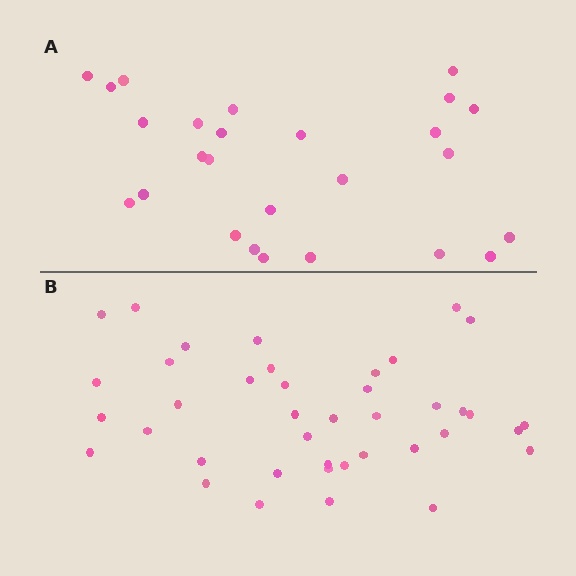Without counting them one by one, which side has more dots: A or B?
Region B (the bottom region) has more dots.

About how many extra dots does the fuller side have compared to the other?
Region B has approximately 15 more dots than region A.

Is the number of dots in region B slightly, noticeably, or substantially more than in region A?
Region B has substantially more. The ratio is roughly 1.5 to 1.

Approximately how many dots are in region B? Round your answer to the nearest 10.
About 40 dots.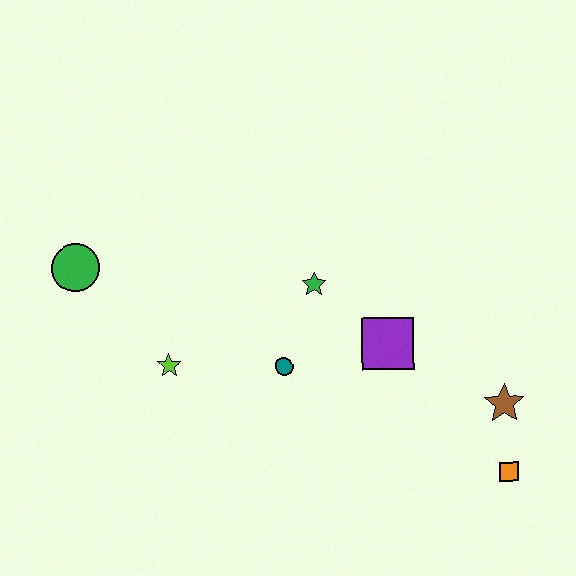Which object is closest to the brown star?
The orange square is closest to the brown star.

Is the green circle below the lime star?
No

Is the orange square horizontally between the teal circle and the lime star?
No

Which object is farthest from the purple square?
The green circle is farthest from the purple square.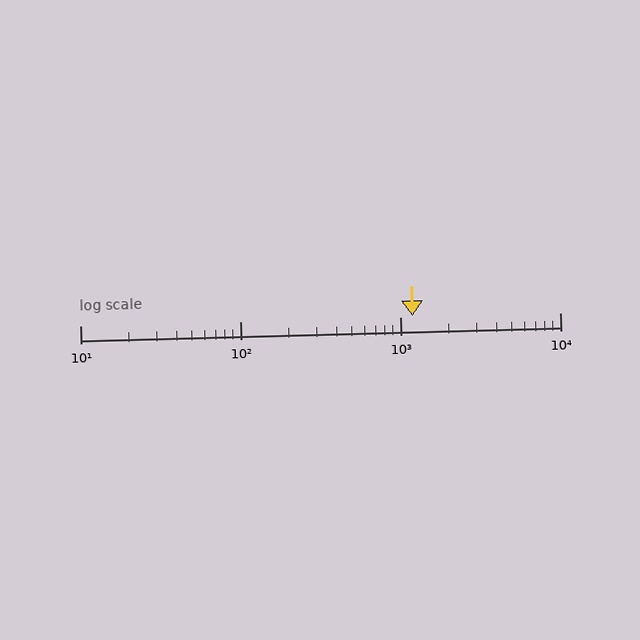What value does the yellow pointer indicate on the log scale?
The pointer indicates approximately 1200.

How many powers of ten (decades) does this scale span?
The scale spans 3 decades, from 10 to 10000.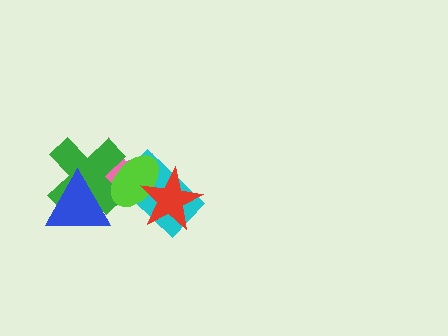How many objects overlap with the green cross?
3 objects overlap with the green cross.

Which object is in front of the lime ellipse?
The red star is in front of the lime ellipse.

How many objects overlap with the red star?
3 objects overlap with the red star.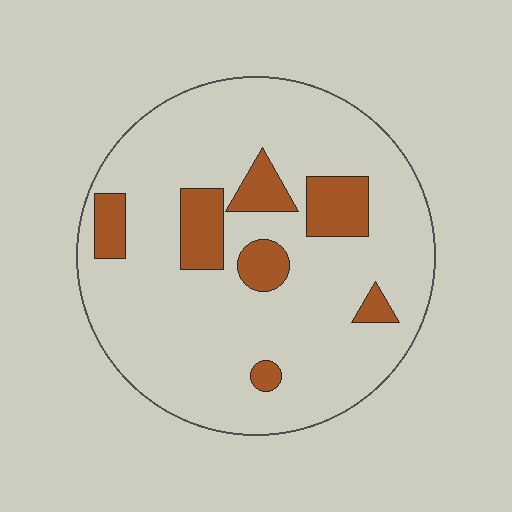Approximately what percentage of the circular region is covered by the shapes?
Approximately 15%.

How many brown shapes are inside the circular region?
7.